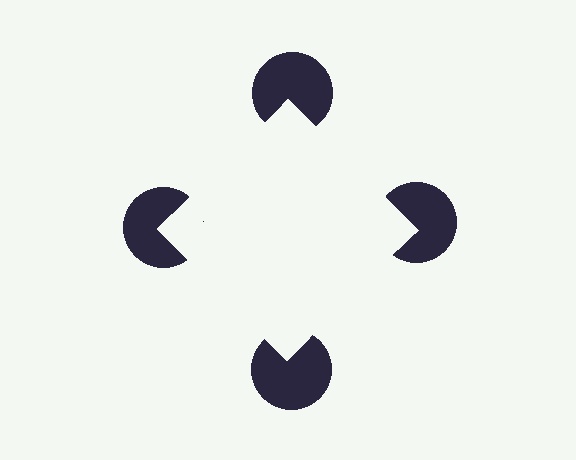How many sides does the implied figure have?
4 sides.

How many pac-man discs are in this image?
There are 4 — one at each vertex of the illusory square.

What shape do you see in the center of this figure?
An illusory square — its edges are inferred from the aligned wedge cuts in the pac-man discs, not physically drawn.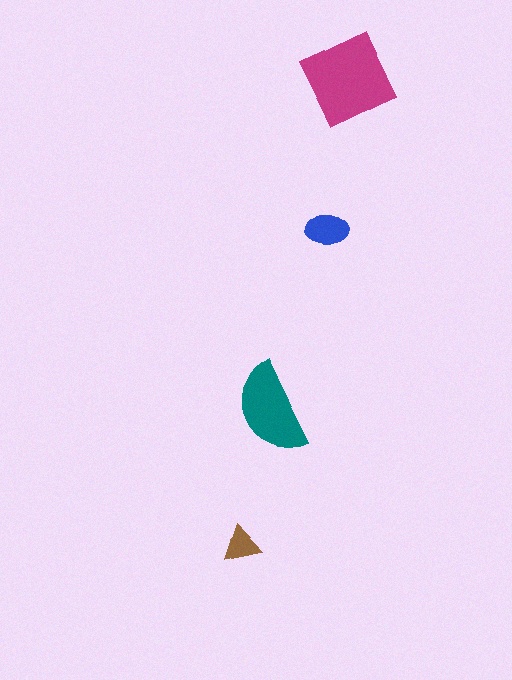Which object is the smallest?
The brown triangle.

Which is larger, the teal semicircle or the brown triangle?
The teal semicircle.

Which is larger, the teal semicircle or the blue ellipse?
The teal semicircle.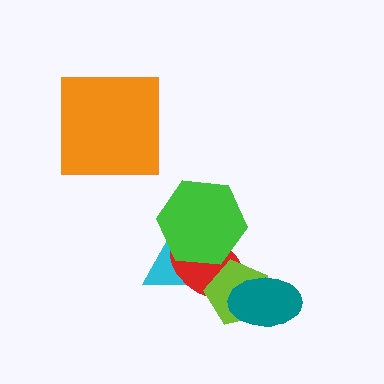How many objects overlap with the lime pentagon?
3 objects overlap with the lime pentagon.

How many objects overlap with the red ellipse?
4 objects overlap with the red ellipse.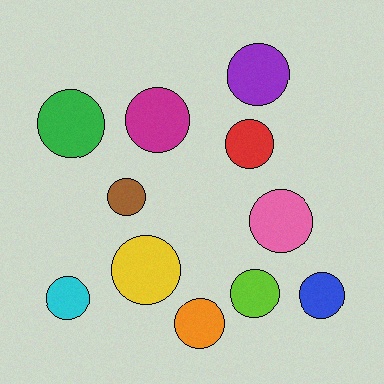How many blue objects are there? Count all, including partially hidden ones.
There is 1 blue object.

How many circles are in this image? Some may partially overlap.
There are 11 circles.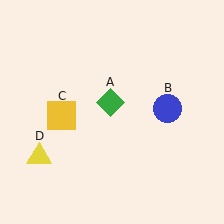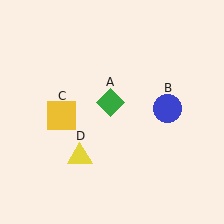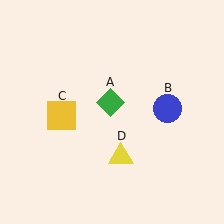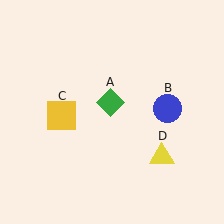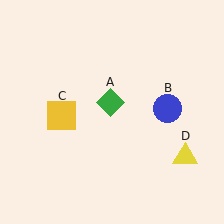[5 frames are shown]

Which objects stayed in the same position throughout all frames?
Green diamond (object A) and blue circle (object B) and yellow square (object C) remained stationary.